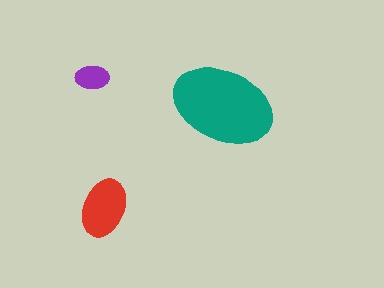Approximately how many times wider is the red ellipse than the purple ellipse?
About 1.5 times wider.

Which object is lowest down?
The red ellipse is bottommost.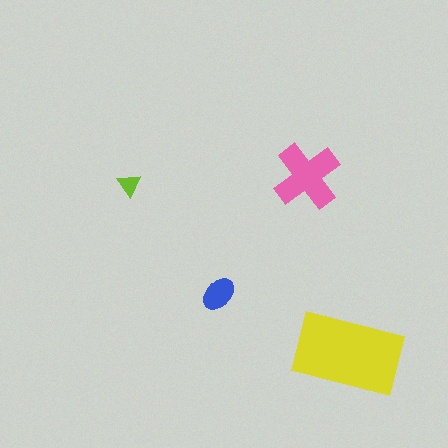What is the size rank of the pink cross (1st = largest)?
2nd.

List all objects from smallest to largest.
The lime triangle, the blue ellipse, the pink cross, the yellow rectangle.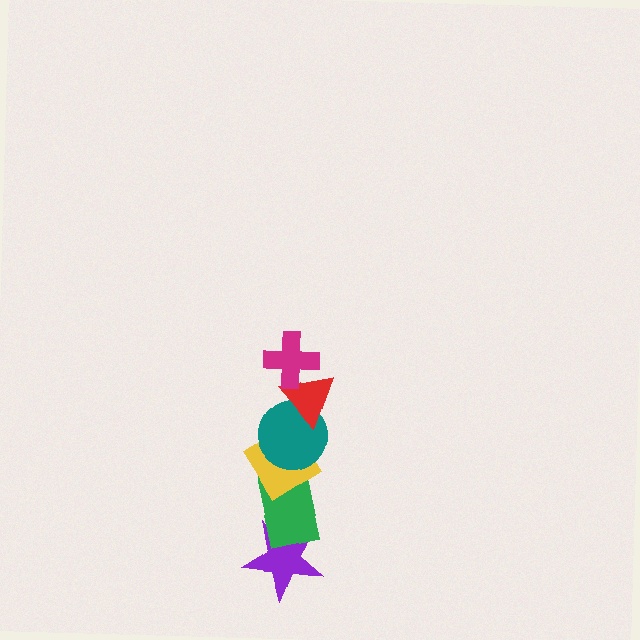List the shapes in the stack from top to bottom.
From top to bottom: the magenta cross, the red triangle, the teal circle, the yellow diamond, the green rectangle, the purple star.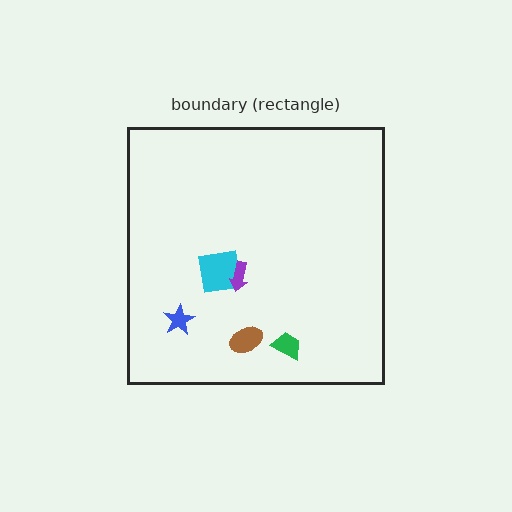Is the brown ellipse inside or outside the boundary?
Inside.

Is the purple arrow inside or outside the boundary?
Inside.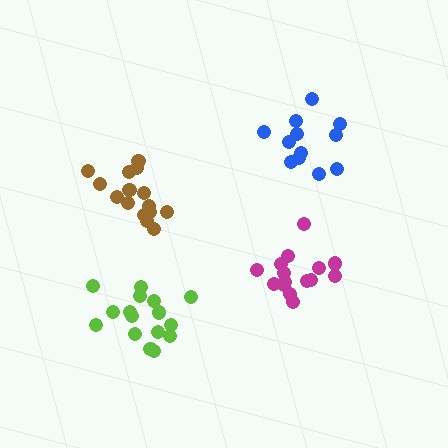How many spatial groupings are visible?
There are 4 spatial groupings.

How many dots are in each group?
Group 1: 16 dots, Group 2: 15 dots, Group 3: 16 dots, Group 4: 12 dots (59 total).